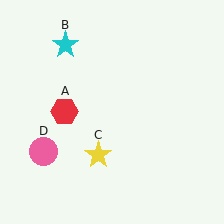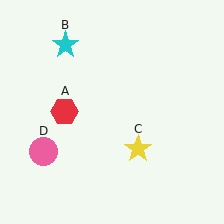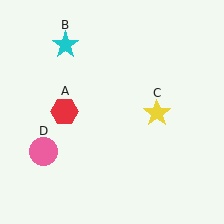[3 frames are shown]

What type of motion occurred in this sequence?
The yellow star (object C) rotated counterclockwise around the center of the scene.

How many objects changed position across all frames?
1 object changed position: yellow star (object C).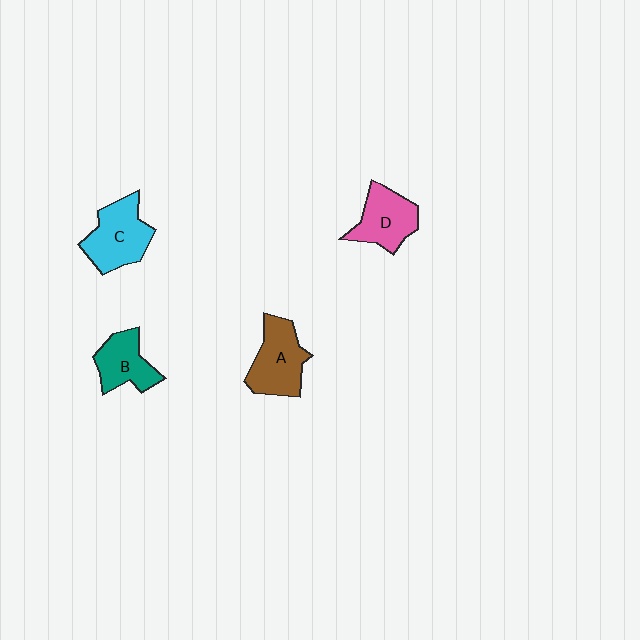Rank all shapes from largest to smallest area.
From largest to smallest: C (cyan), A (brown), D (pink), B (teal).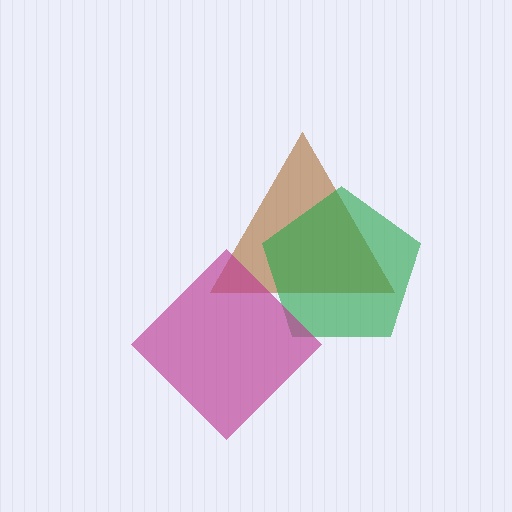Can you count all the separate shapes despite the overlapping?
Yes, there are 3 separate shapes.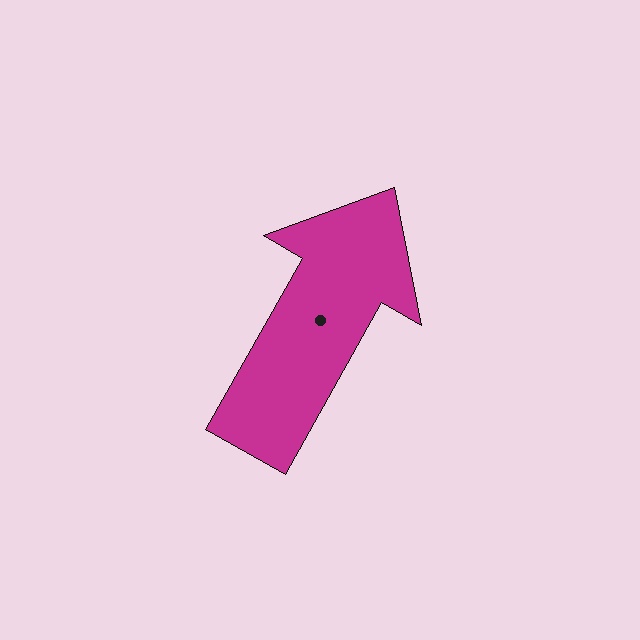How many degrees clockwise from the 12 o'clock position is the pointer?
Approximately 29 degrees.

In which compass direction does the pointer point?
Northeast.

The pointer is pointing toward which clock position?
Roughly 1 o'clock.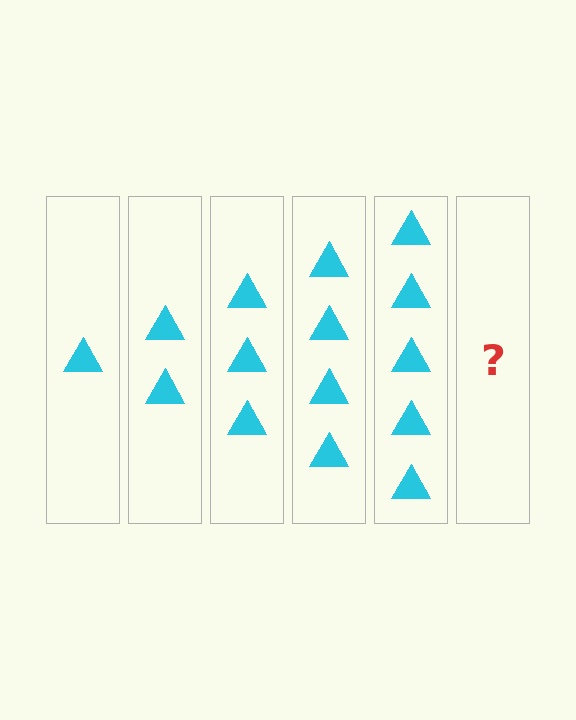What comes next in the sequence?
The next element should be 6 triangles.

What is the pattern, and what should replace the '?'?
The pattern is that each step adds one more triangle. The '?' should be 6 triangles.